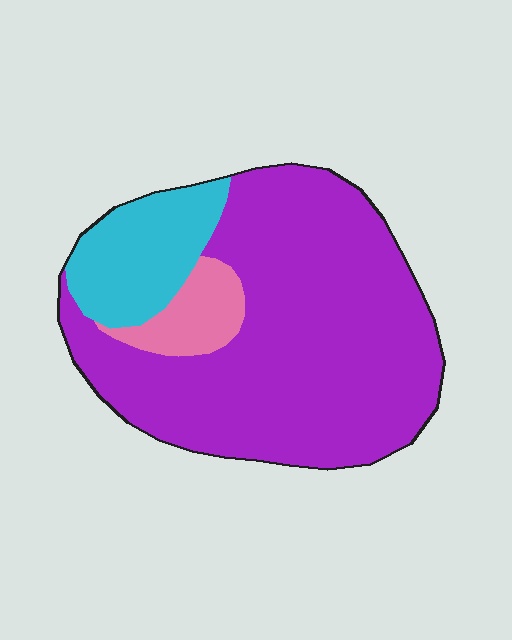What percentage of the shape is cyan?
Cyan covers about 15% of the shape.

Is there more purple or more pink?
Purple.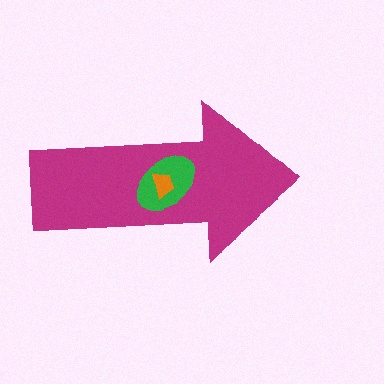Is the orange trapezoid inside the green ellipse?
Yes.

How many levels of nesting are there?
3.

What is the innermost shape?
The orange trapezoid.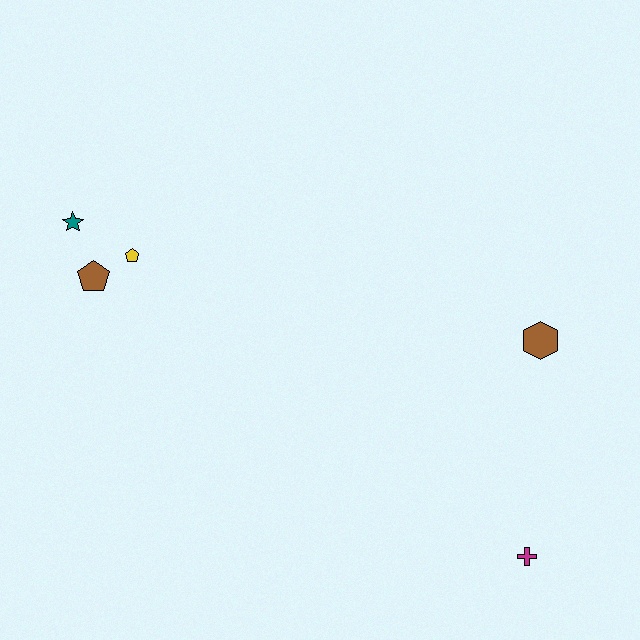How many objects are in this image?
There are 5 objects.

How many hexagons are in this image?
There is 1 hexagon.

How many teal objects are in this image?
There is 1 teal object.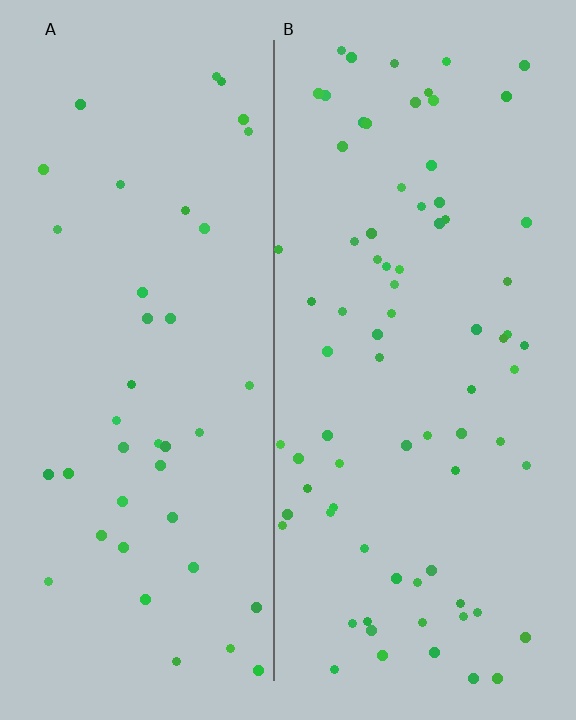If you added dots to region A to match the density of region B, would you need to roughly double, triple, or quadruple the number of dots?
Approximately double.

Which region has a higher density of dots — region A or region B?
B (the right).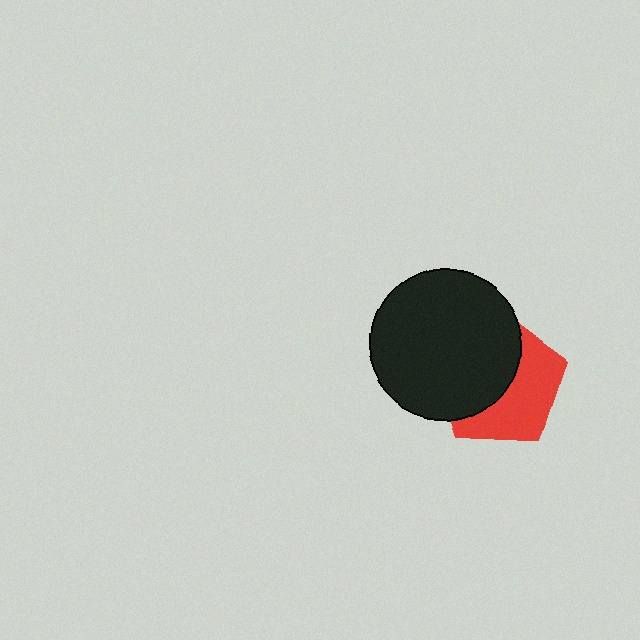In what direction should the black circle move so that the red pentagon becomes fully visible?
The black circle should move left. That is the shortest direction to clear the overlap and leave the red pentagon fully visible.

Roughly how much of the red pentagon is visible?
About half of it is visible (roughly 48%).